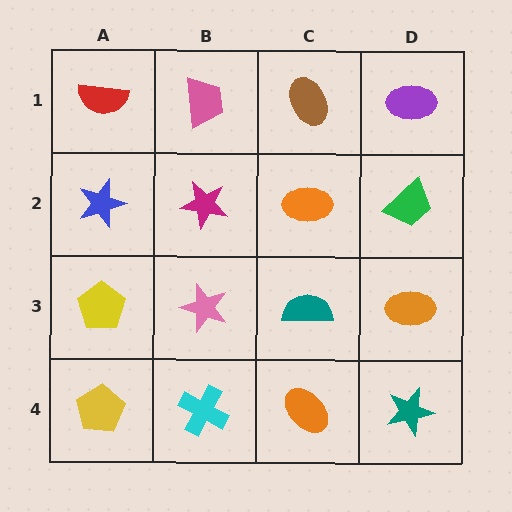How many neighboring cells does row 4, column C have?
3.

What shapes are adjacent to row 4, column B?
A pink star (row 3, column B), a yellow pentagon (row 4, column A), an orange ellipse (row 4, column C).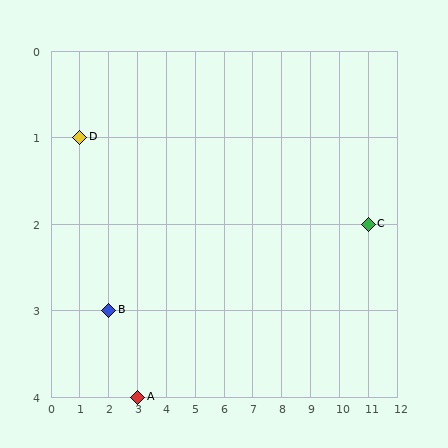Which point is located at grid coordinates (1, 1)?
Point D is at (1, 1).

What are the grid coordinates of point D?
Point D is at grid coordinates (1, 1).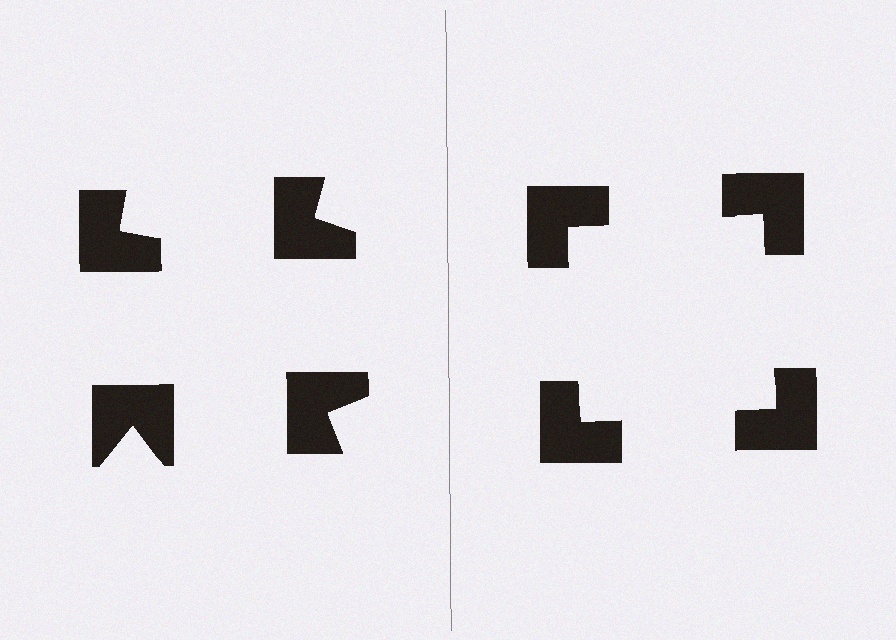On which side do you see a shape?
An illusory square appears on the right side. On the left side the wedge cuts are rotated, so no coherent shape forms.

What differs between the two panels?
The notched squares are positioned identically on both sides; only the wedge orientations differ. On the right they align to a square; on the left they are misaligned.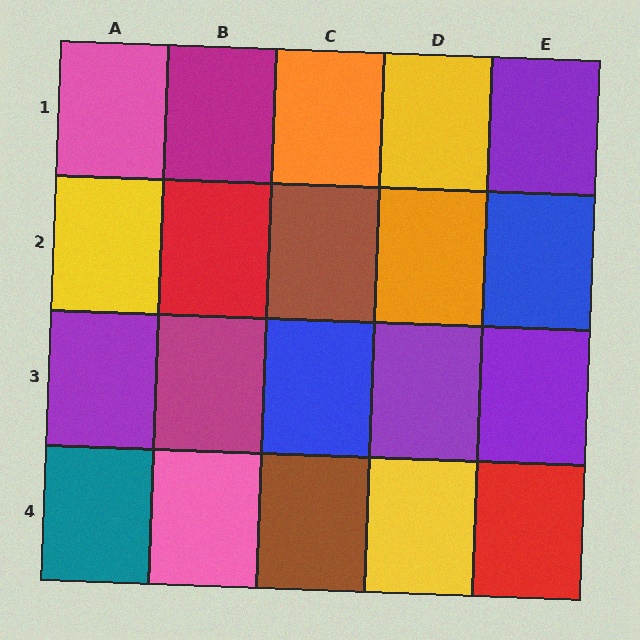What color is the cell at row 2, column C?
Brown.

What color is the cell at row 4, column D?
Yellow.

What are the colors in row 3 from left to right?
Purple, magenta, blue, purple, purple.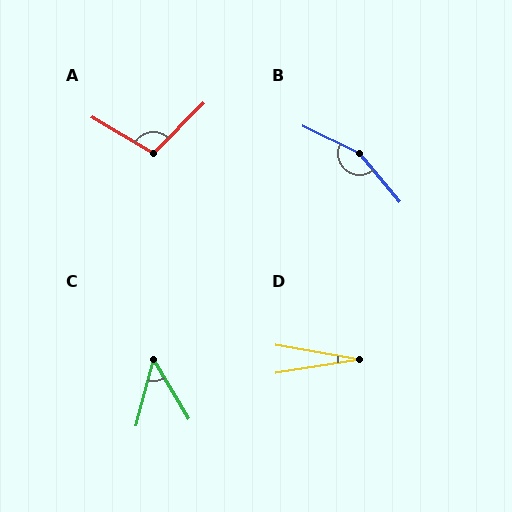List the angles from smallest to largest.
D (19°), C (45°), A (105°), B (156°).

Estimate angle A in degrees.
Approximately 105 degrees.